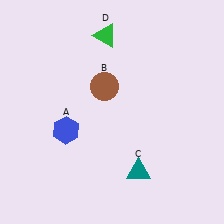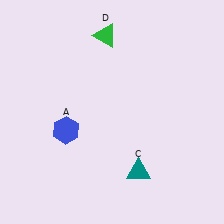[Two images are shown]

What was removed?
The brown circle (B) was removed in Image 2.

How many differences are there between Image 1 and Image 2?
There is 1 difference between the two images.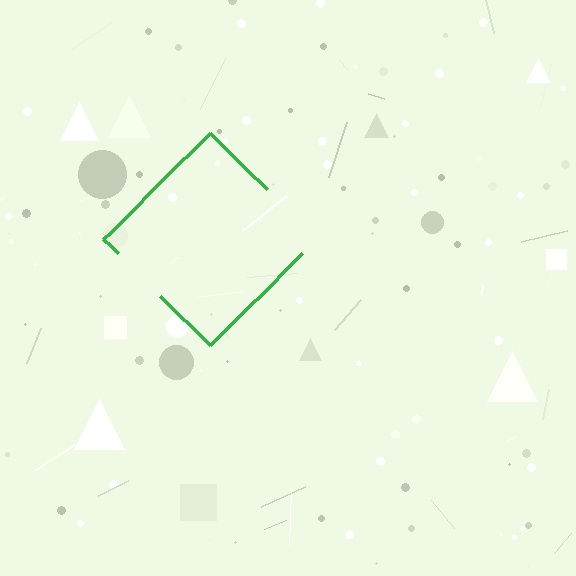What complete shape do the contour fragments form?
The contour fragments form a diamond.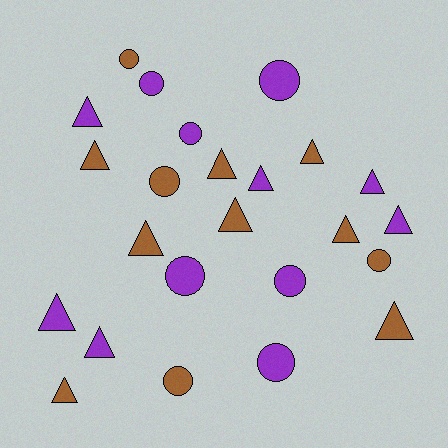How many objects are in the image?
There are 24 objects.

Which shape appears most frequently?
Triangle, with 14 objects.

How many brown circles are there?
There are 4 brown circles.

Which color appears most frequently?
Purple, with 12 objects.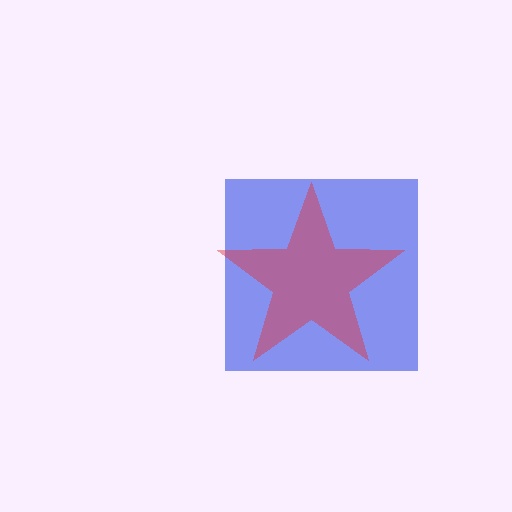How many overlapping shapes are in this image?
There are 2 overlapping shapes in the image.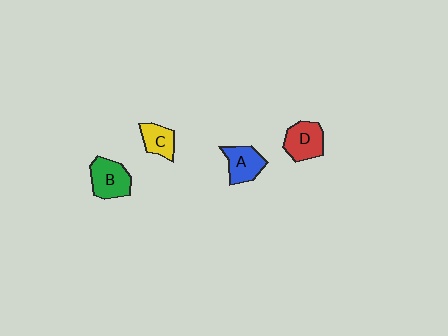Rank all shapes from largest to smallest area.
From largest to smallest: B (green), D (red), A (blue), C (yellow).